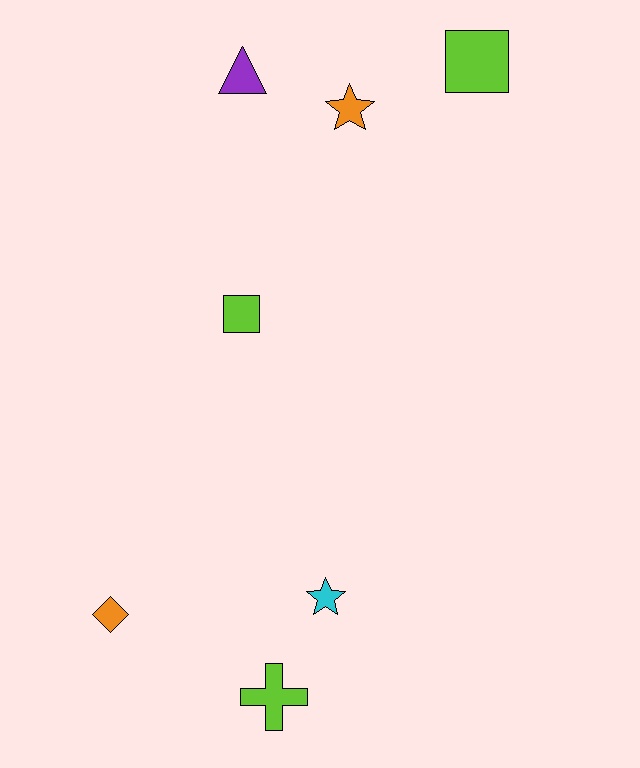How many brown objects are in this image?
There are no brown objects.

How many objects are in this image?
There are 7 objects.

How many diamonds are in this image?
There is 1 diamond.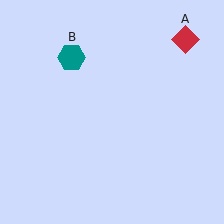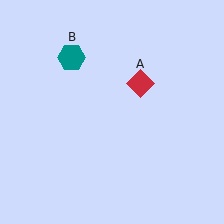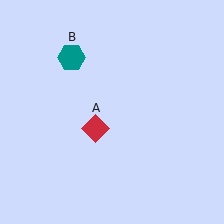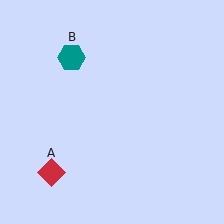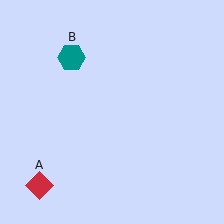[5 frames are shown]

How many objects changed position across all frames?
1 object changed position: red diamond (object A).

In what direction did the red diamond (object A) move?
The red diamond (object A) moved down and to the left.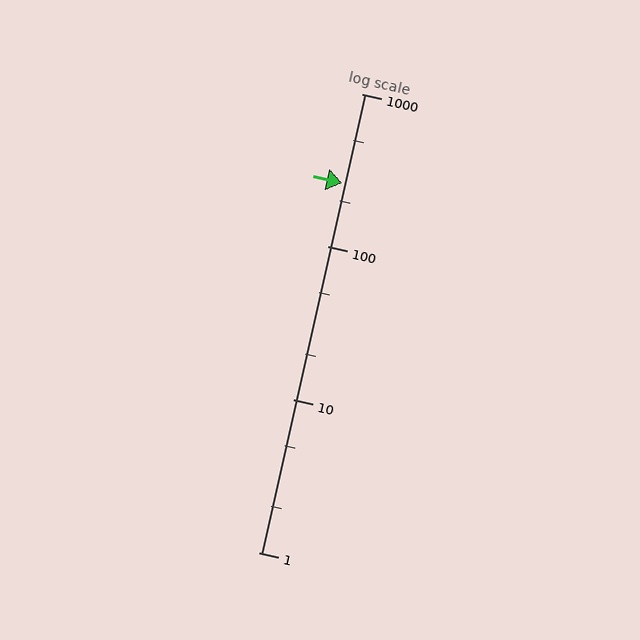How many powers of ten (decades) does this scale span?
The scale spans 3 decades, from 1 to 1000.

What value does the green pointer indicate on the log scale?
The pointer indicates approximately 260.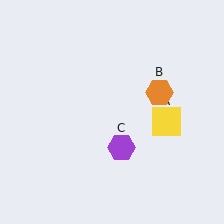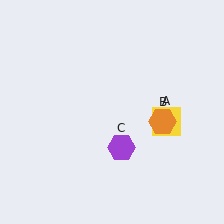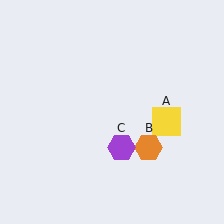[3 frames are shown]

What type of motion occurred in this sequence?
The orange hexagon (object B) rotated clockwise around the center of the scene.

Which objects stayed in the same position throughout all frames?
Yellow square (object A) and purple hexagon (object C) remained stationary.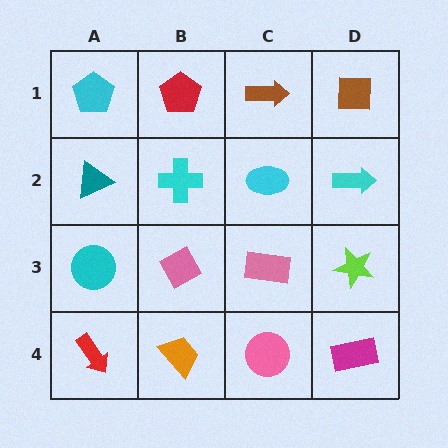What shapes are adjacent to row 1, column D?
A cyan arrow (row 2, column D), a brown arrow (row 1, column C).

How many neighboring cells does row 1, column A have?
2.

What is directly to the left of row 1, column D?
A brown arrow.